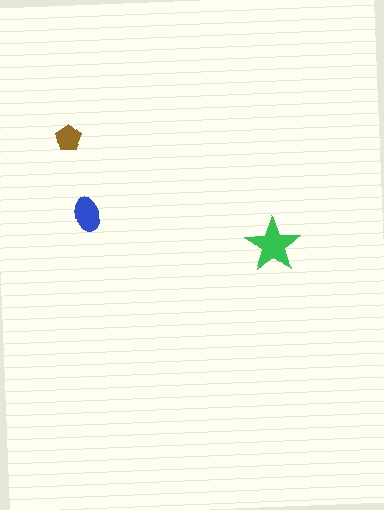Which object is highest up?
The brown pentagon is topmost.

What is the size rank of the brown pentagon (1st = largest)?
3rd.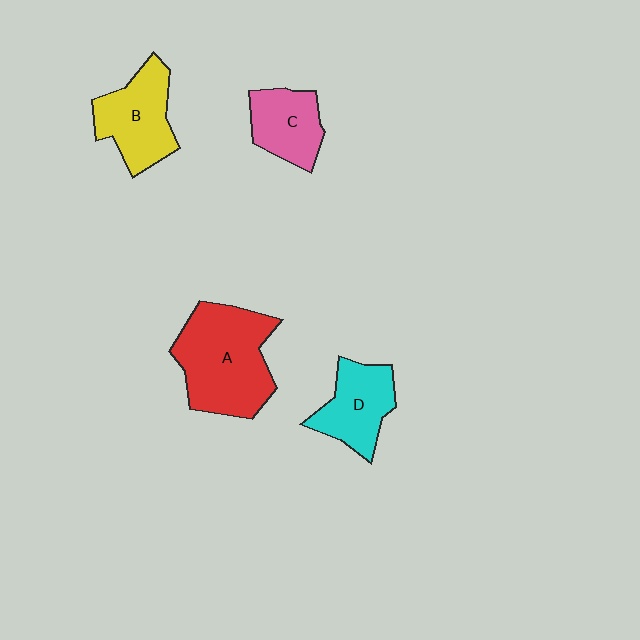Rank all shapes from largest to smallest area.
From largest to smallest: A (red), B (yellow), D (cyan), C (pink).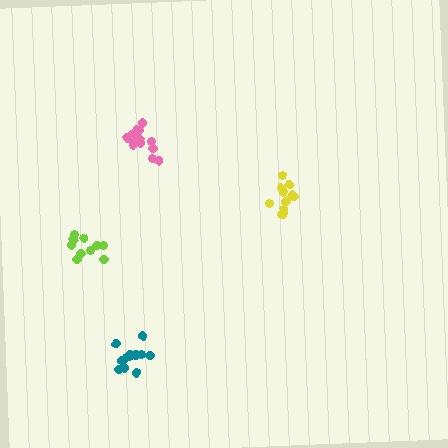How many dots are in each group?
Group 1: 10 dots, Group 2: 12 dots, Group 3: 13 dots, Group 4: 11 dots (46 total).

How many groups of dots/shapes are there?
There are 4 groups.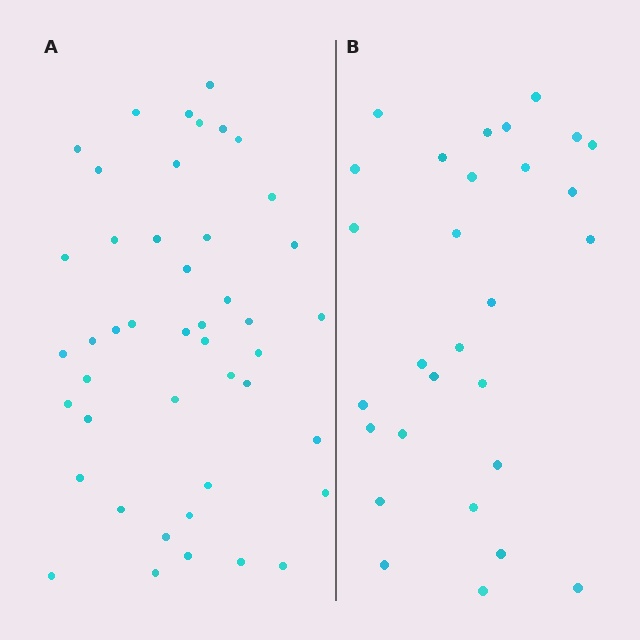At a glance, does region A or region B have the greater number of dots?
Region A (the left region) has more dots.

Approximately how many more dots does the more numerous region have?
Region A has approximately 15 more dots than region B.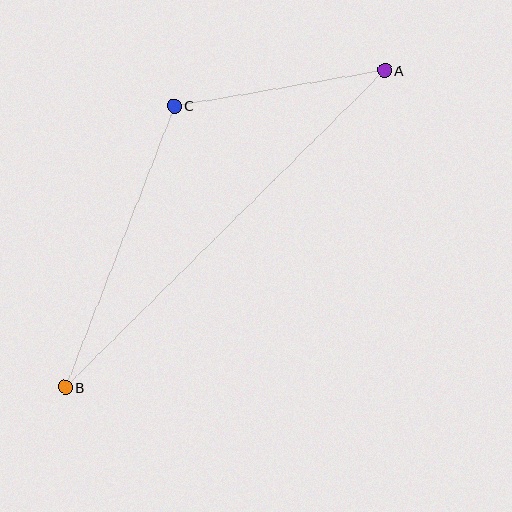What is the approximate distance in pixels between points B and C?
The distance between B and C is approximately 302 pixels.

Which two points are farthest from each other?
Points A and B are farthest from each other.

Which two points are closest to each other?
Points A and C are closest to each other.